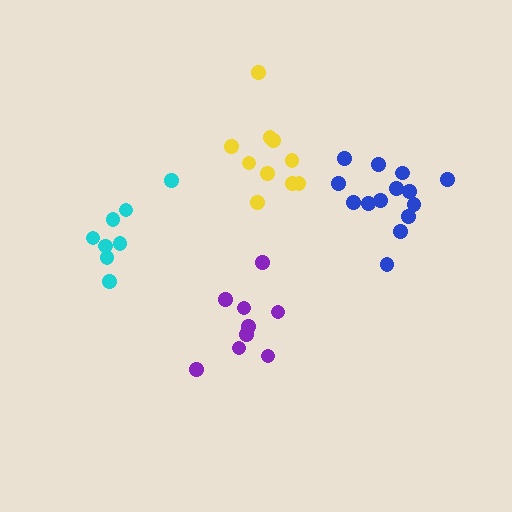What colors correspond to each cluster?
The clusters are colored: blue, cyan, yellow, purple.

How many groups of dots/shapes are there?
There are 4 groups.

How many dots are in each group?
Group 1: 14 dots, Group 2: 8 dots, Group 3: 10 dots, Group 4: 9 dots (41 total).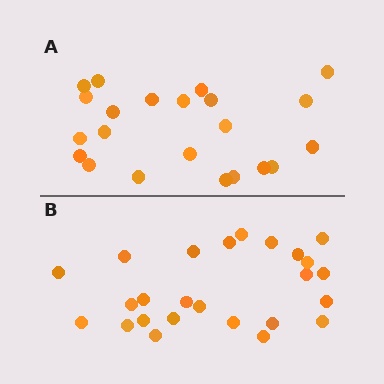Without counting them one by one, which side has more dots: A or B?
Region B (the bottom region) has more dots.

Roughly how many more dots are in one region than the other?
Region B has just a few more — roughly 2 or 3 more dots than region A.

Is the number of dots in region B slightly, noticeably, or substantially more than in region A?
Region B has only slightly more — the two regions are fairly close. The ratio is roughly 1.1 to 1.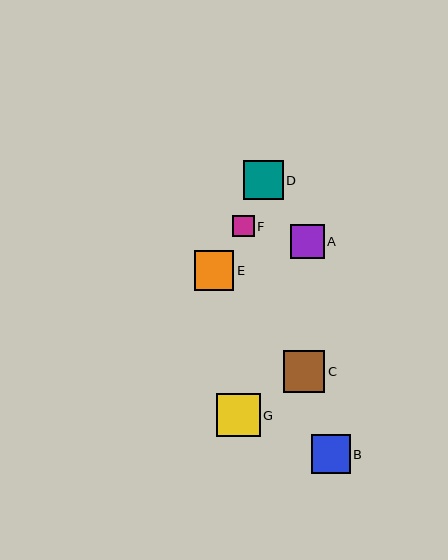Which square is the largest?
Square G is the largest with a size of approximately 44 pixels.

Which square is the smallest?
Square F is the smallest with a size of approximately 21 pixels.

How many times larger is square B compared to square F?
Square B is approximately 1.8 times the size of square F.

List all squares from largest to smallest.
From largest to smallest: G, C, E, D, B, A, F.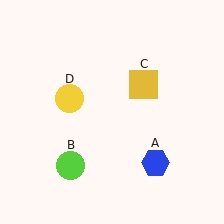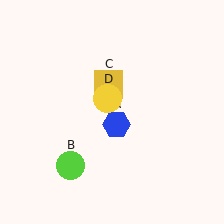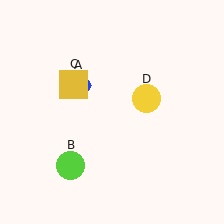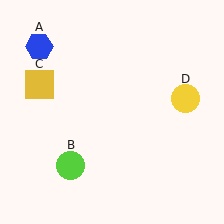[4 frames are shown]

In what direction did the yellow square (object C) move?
The yellow square (object C) moved left.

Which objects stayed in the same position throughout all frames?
Lime circle (object B) remained stationary.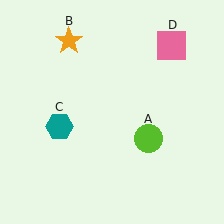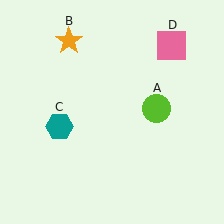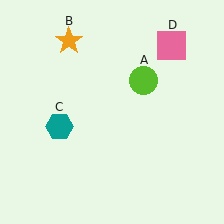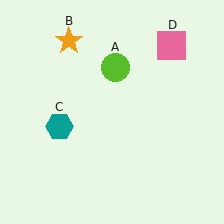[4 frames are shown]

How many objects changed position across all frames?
1 object changed position: lime circle (object A).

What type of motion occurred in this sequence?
The lime circle (object A) rotated counterclockwise around the center of the scene.